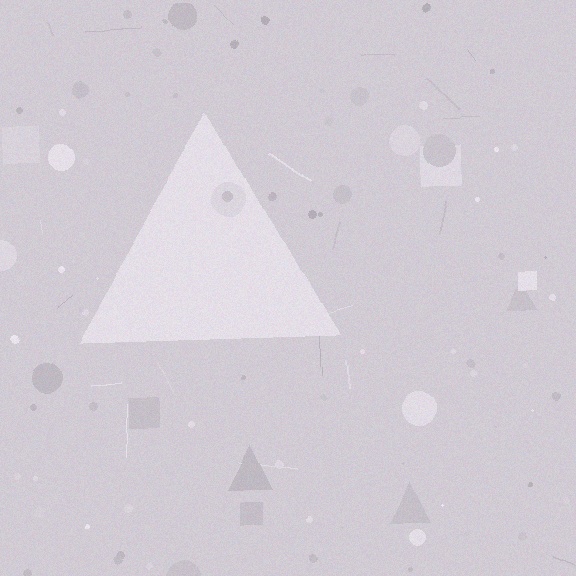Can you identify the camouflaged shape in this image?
The camouflaged shape is a triangle.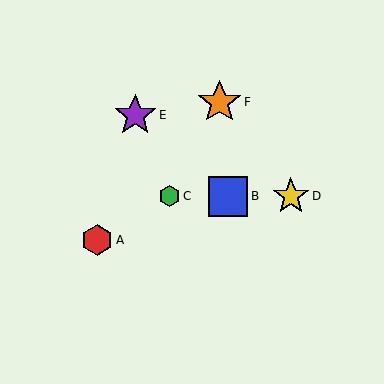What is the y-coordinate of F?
Object F is at y≈102.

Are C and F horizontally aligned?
No, C is at y≈196 and F is at y≈102.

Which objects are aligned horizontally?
Objects B, C, D are aligned horizontally.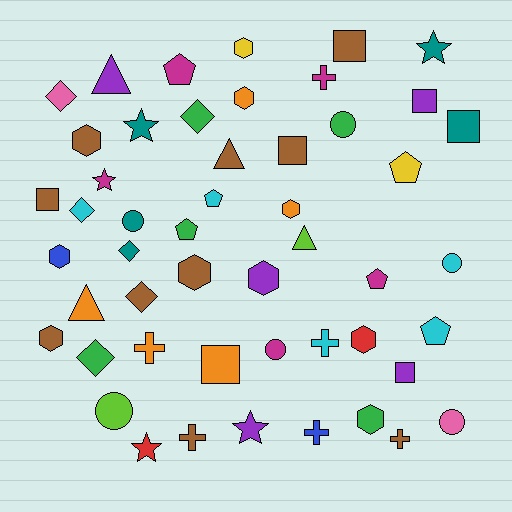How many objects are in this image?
There are 50 objects.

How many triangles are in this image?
There are 4 triangles.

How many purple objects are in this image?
There are 5 purple objects.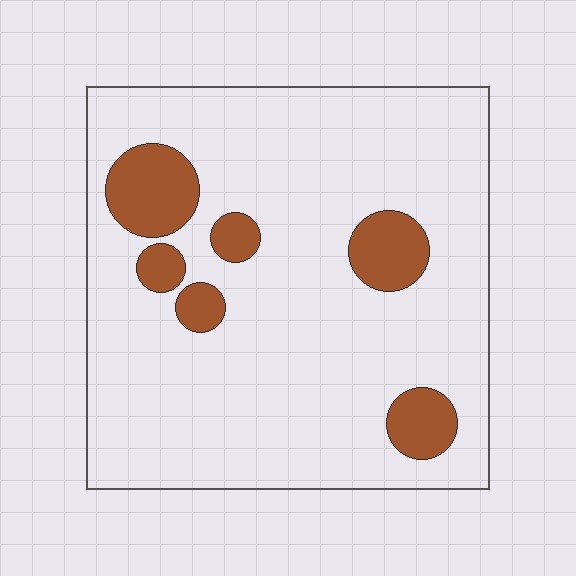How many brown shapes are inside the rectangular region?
6.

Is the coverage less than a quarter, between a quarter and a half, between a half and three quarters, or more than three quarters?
Less than a quarter.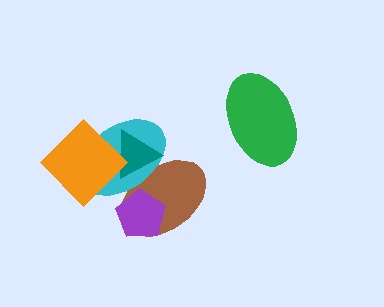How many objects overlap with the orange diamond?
2 objects overlap with the orange diamond.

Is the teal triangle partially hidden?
Yes, it is partially covered by another shape.